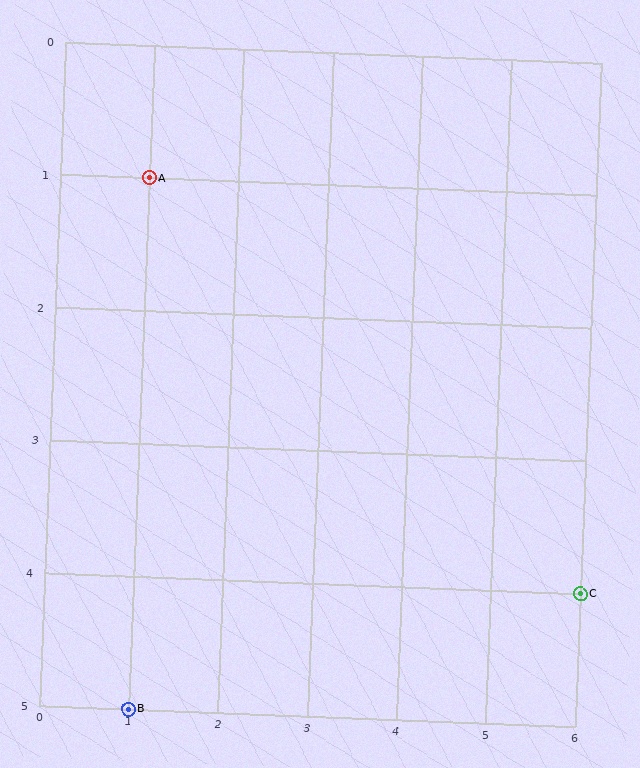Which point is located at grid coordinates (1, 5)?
Point B is at (1, 5).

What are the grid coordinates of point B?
Point B is at grid coordinates (1, 5).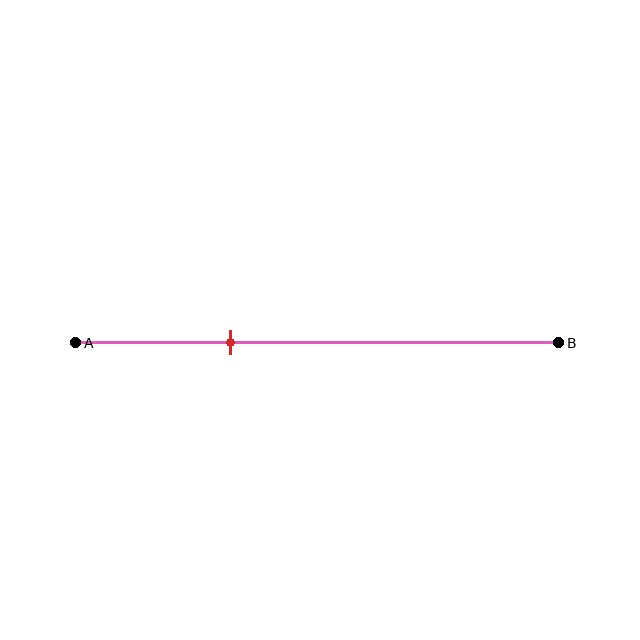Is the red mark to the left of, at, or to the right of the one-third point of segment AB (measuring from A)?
The red mark is approximately at the one-third point of segment AB.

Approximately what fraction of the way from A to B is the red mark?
The red mark is approximately 30% of the way from A to B.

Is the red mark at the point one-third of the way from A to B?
Yes, the mark is approximately at the one-third point.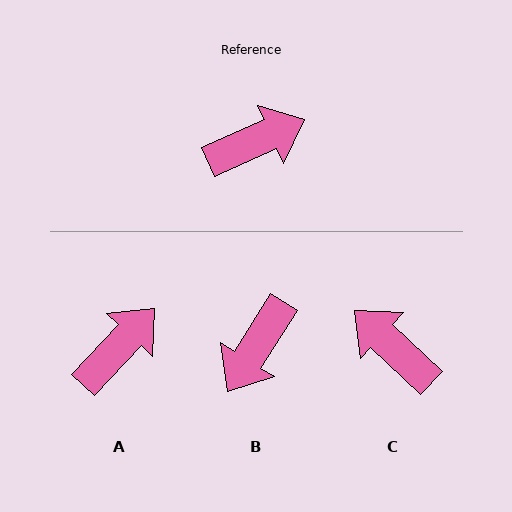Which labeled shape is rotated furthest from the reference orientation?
B, about 146 degrees away.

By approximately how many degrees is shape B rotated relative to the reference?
Approximately 146 degrees clockwise.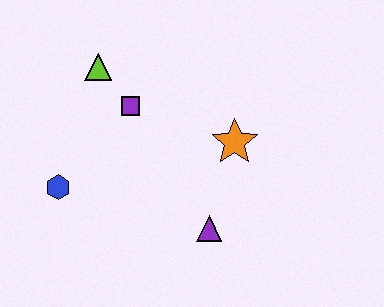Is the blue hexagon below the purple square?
Yes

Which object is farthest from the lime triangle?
The purple triangle is farthest from the lime triangle.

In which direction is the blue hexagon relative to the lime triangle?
The blue hexagon is below the lime triangle.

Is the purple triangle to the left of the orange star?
Yes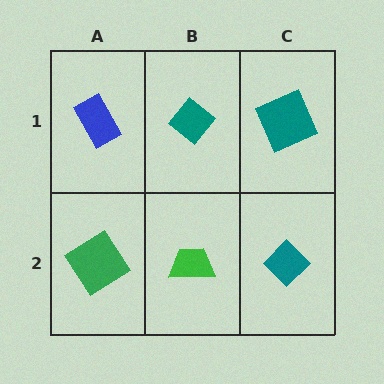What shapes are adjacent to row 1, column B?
A green trapezoid (row 2, column B), a blue rectangle (row 1, column A), a teal square (row 1, column C).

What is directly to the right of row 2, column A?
A green trapezoid.